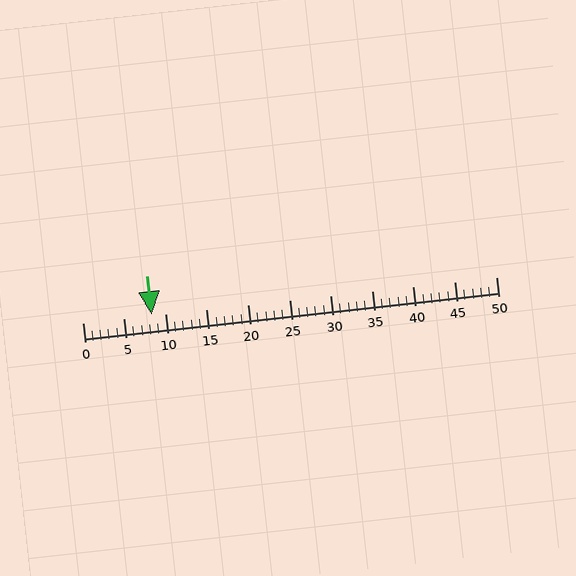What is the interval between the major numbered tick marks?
The major tick marks are spaced 5 units apart.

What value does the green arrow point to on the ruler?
The green arrow points to approximately 8.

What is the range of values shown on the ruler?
The ruler shows values from 0 to 50.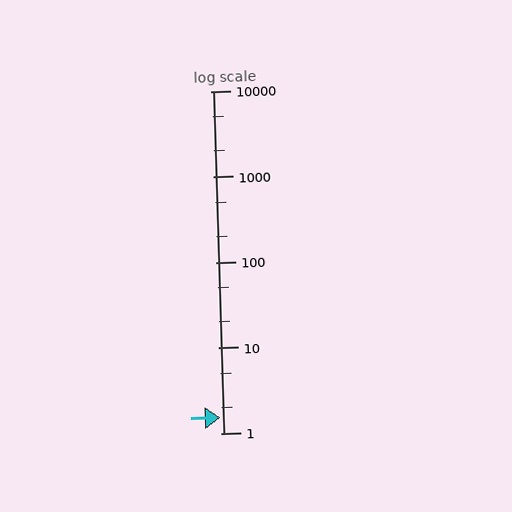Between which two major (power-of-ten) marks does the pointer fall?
The pointer is between 1 and 10.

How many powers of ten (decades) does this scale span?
The scale spans 4 decades, from 1 to 10000.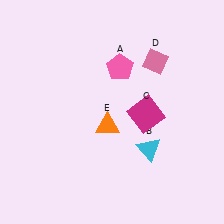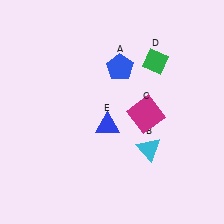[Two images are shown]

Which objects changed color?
A changed from pink to blue. D changed from pink to green. E changed from orange to blue.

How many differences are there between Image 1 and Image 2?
There are 3 differences between the two images.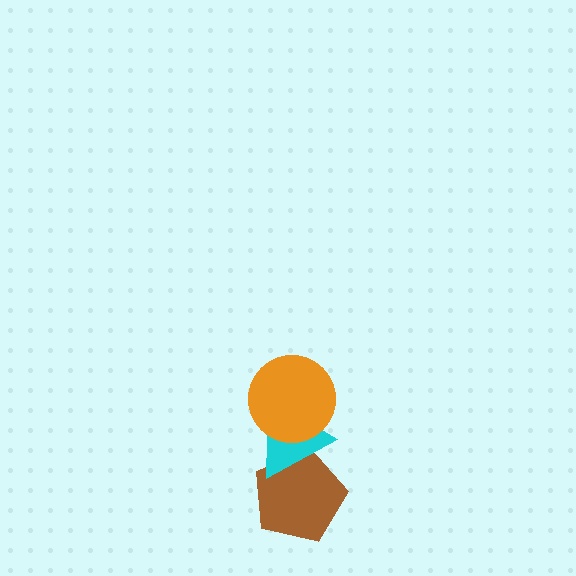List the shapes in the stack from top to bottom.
From top to bottom: the orange circle, the cyan triangle, the brown pentagon.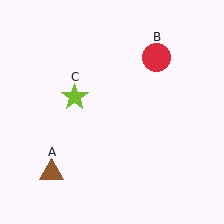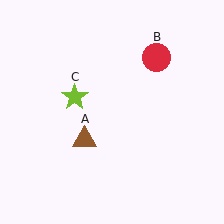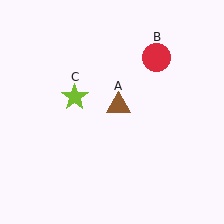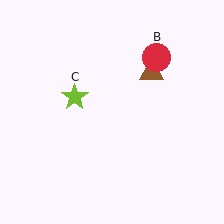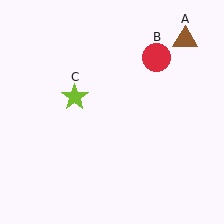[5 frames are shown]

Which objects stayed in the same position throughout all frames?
Red circle (object B) and lime star (object C) remained stationary.